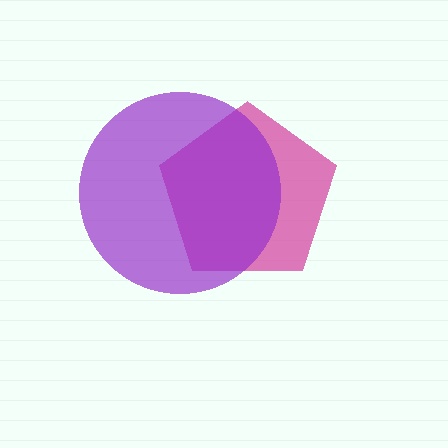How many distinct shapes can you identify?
There are 2 distinct shapes: a magenta pentagon, a purple circle.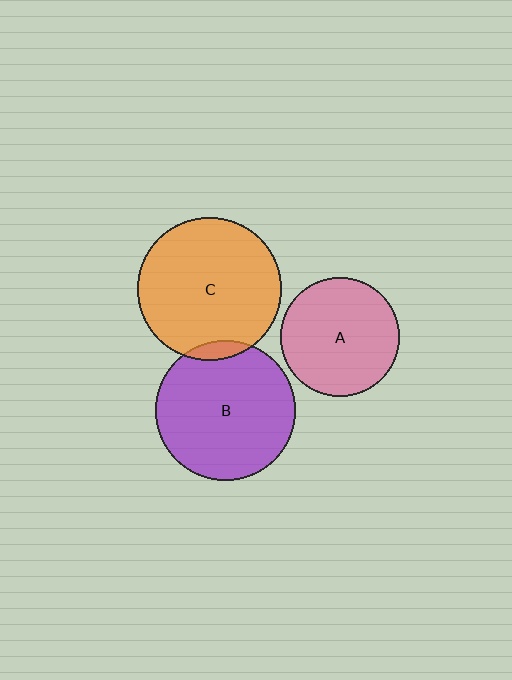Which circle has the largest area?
Circle C (orange).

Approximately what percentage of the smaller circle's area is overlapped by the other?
Approximately 5%.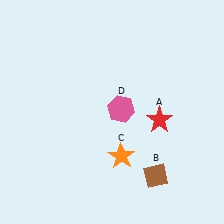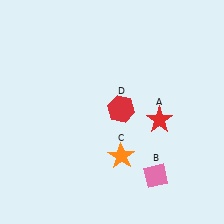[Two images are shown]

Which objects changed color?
B changed from brown to pink. D changed from pink to red.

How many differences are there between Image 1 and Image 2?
There are 2 differences between the two images.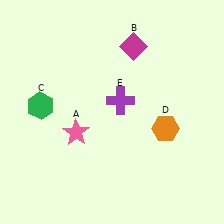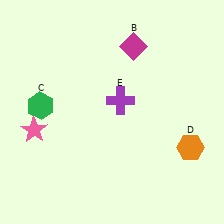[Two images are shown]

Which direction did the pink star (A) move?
The pink star (A) moved left.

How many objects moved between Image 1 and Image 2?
2 objects moved between the two images.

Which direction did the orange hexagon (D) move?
The orange hexagon (D) moved right.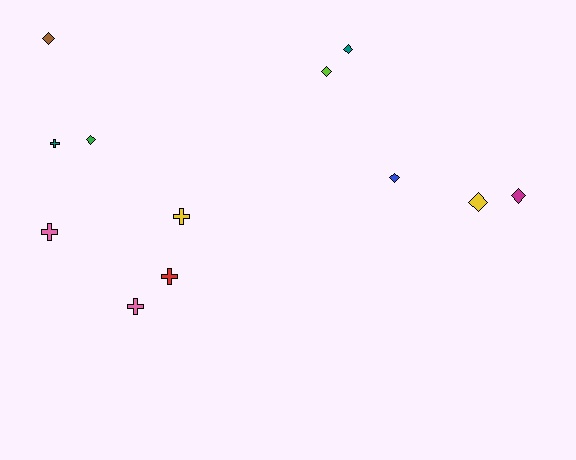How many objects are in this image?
There are 12 objects.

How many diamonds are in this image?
There are 7 diamonds.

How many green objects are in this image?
There is 1 green object.